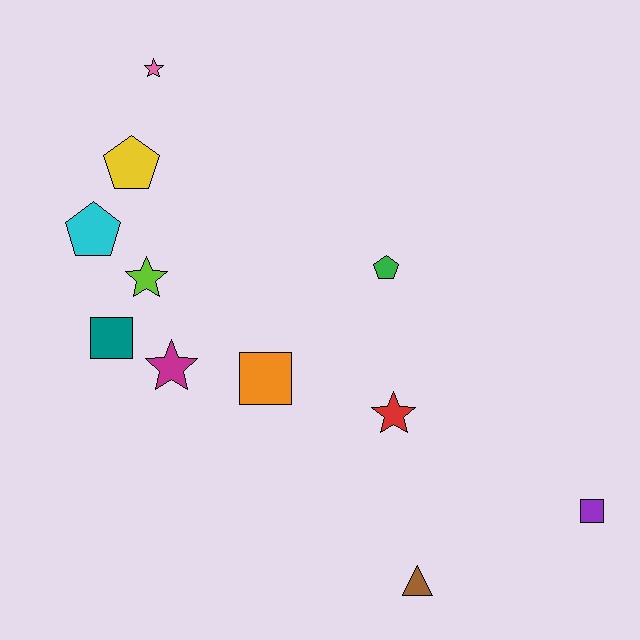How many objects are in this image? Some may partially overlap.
There are 11 objects.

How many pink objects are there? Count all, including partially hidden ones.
There is 1 pink object.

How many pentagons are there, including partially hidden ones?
There are 3 pentagons.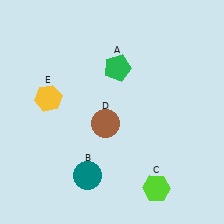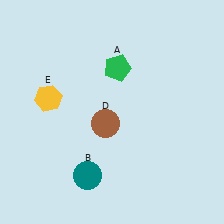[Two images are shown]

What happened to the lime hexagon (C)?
The lime hexagon (C) was removed in Image 2. It was in the bottom-right area of Image 1.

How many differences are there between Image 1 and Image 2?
There is 1 difference between the two images.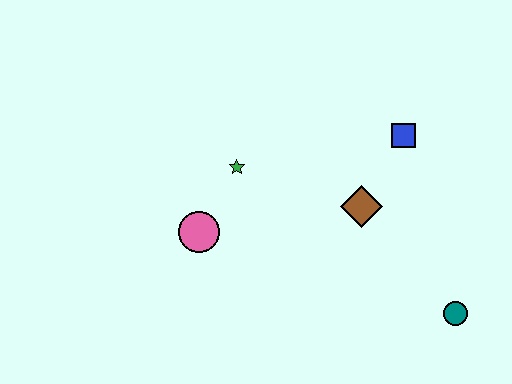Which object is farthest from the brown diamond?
The pink circle is farthest from the brown diamond.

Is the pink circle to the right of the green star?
No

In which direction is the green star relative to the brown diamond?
The green star is to the left of the brown diamond.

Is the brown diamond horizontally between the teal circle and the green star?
Yes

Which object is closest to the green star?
The pink circle is closest to the green star.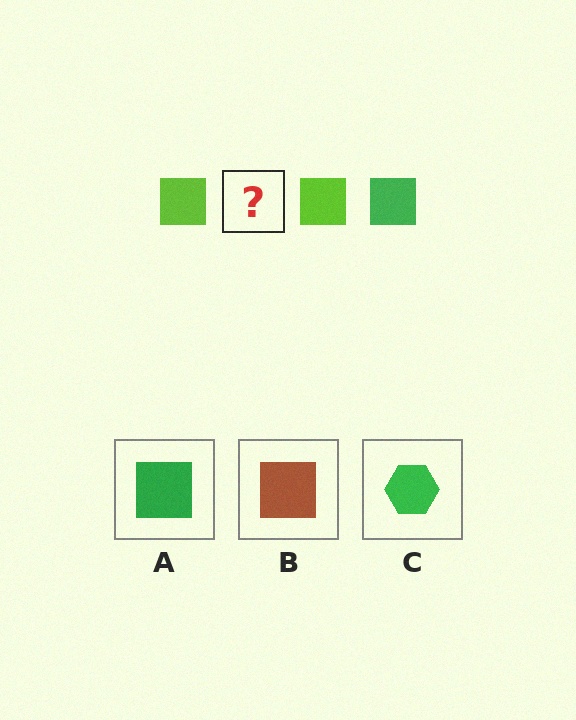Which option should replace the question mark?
Option A.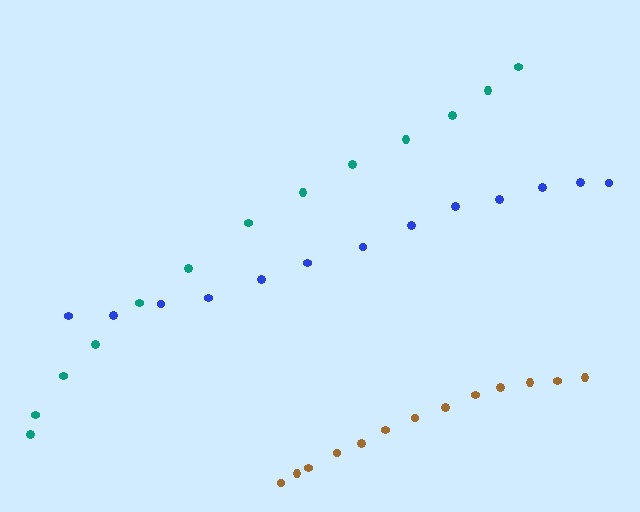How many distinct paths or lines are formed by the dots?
There are 3 distinct paths.